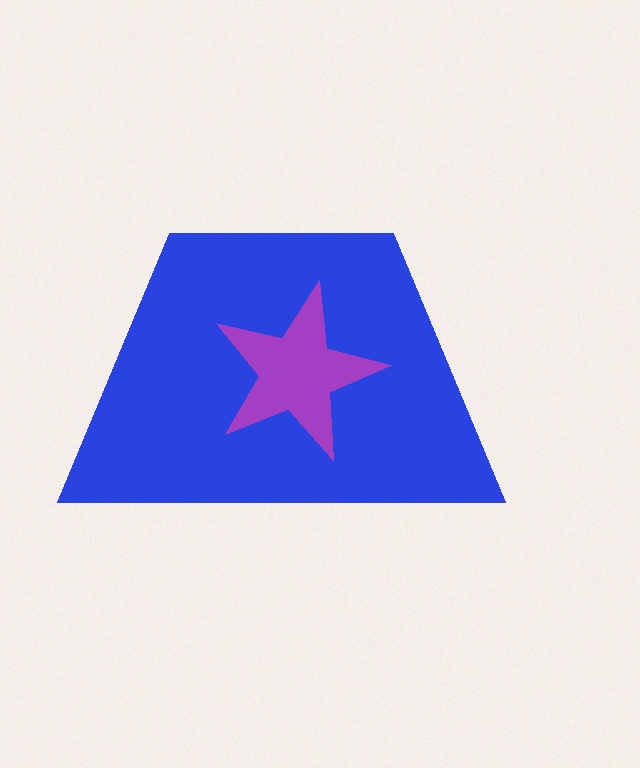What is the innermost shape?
The purple star.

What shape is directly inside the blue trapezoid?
The purple star.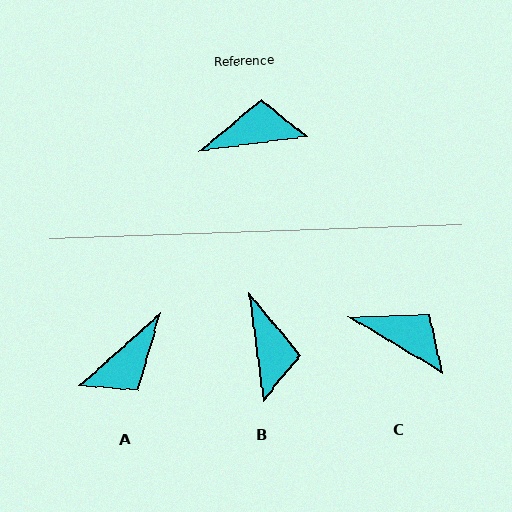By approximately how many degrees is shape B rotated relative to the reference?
Approximately 90 degrees clockwise.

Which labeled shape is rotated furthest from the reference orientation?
A, about 146 degrees away.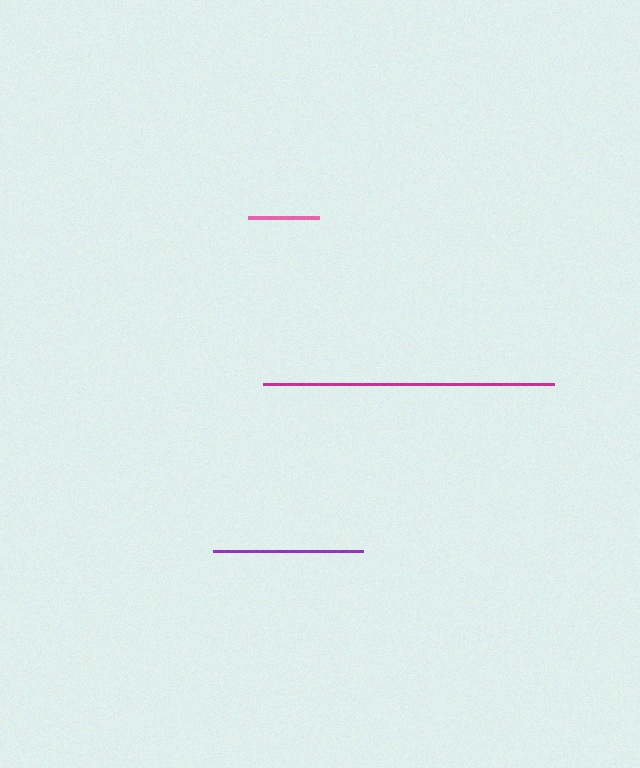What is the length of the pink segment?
The pink segment is approximately 71 pixels long.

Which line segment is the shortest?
The pink line is the shortest at approximately 71 pixels.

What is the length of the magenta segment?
The magenta segment is approximately 291 pixels long.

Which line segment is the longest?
The magenta line is the longest at approximately 291 pixels.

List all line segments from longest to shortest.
From longest to shortest: magenta, purple, pink.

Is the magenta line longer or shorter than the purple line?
The magenta line is longer than the purple line.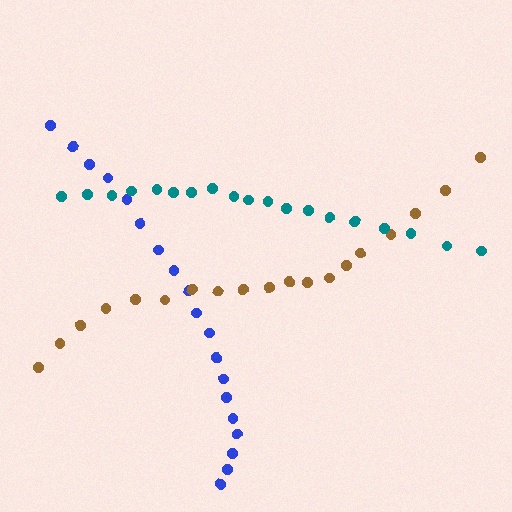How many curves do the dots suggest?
There are 3 distinct paths.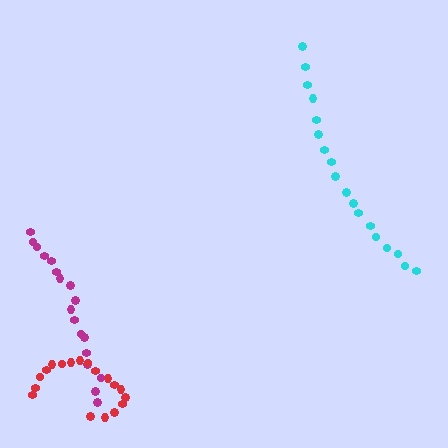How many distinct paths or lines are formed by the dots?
There are 3 distinct paths.